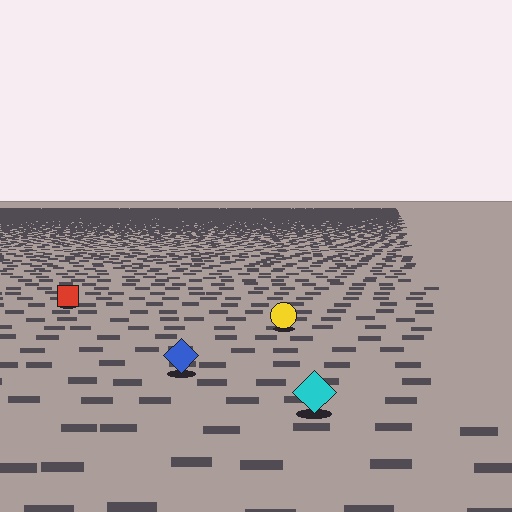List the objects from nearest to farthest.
From nearest to farthest: the cyan diamond, the blue diamond, the yellow circle, the red square.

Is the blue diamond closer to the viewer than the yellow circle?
Yes. The blue diamond is closer — you can tell from the texture gradient: the ground texture is coarser near it.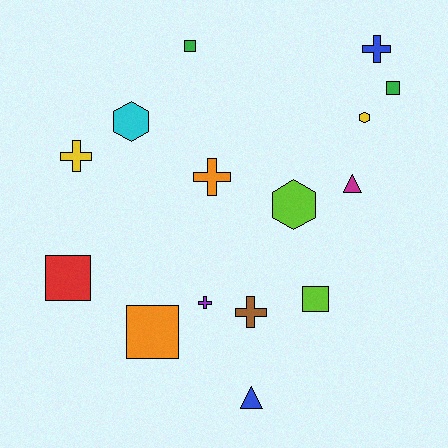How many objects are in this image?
There are 15 objects.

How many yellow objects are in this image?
There are 2 yellow objects.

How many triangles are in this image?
There are 2 triangles.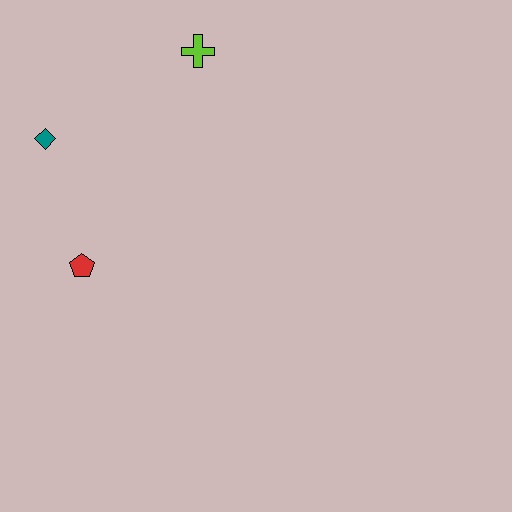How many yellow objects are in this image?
There are no yellow objects.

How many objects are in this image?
There are 3 objects.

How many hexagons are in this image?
There are no hexagons.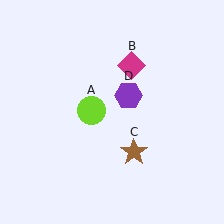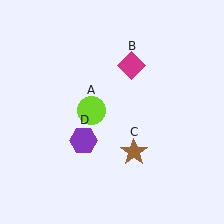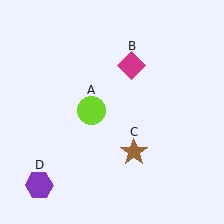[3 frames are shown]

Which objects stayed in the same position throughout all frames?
Lime circle (object A) and magenta diamond (object B) and brown star (object C) remained stationary.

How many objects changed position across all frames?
1 object changed position: purple hexagon (object D).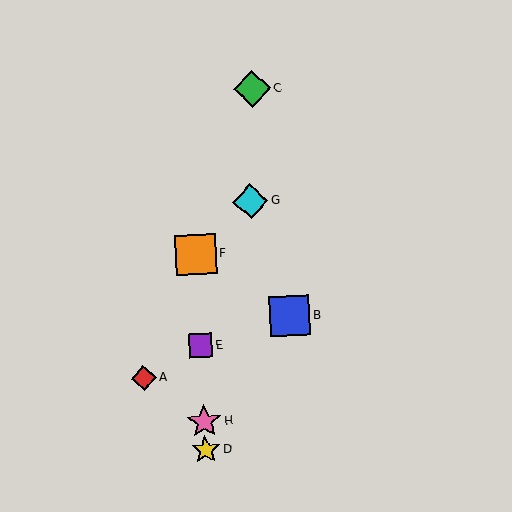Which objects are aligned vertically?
Objects D, E, F, H are aligned vertically.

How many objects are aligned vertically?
4 objects (D, E, F, H) are aligned vertically.